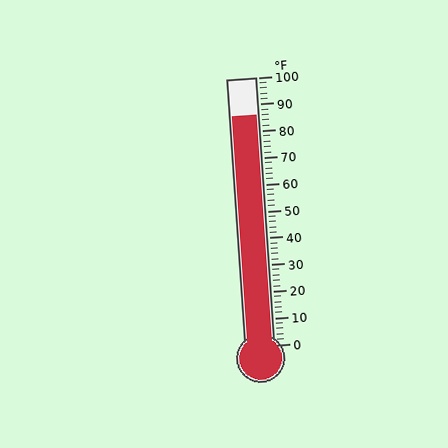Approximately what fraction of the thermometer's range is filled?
The thermometer is filled to approximately 85% of its range.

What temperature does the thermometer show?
The thermometer shows approximately 86°F.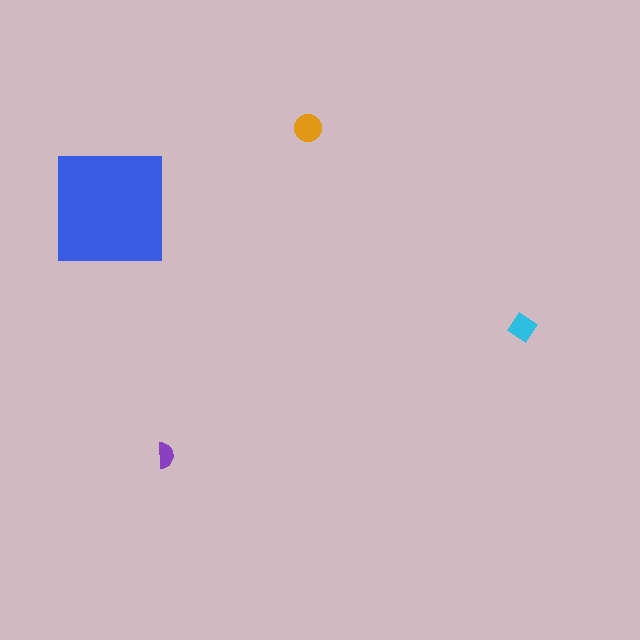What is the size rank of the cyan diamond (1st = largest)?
3rd.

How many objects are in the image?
There are 4 objects in the image.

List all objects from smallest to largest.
The purple semicircle, the cyan diamond, the orange circle, the blue square.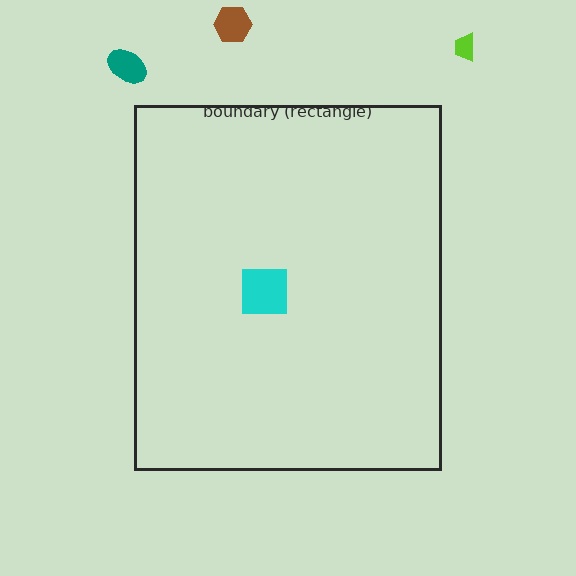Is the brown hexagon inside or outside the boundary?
Outside.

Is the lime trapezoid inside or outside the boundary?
Outside.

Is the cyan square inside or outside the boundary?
Inside.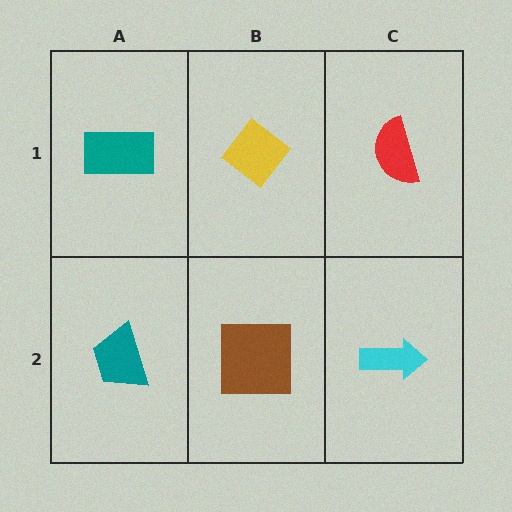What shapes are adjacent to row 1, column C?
A cyan arrow (row 2, column C), a yellow diamond (row 1, column B).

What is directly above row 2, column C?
A red semicircle.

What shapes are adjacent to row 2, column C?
A red semicircle (row 1, column C), a brown square (row 2, column B).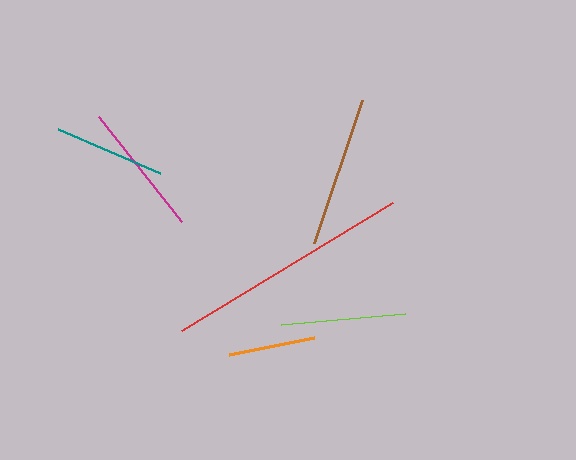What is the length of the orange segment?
The orange segment is approximately 87 pixels long.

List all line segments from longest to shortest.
From longest to shortest: red, brown, magenta, lime, teal, orange.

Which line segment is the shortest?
The orange line is the shortest at approximately 87 pixels.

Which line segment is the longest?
The red line is the longest at approximately 247 pixels.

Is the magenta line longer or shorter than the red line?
The red line is longer than the magenta line.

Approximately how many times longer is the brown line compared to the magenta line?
The brown line is approximately 1.1 times the length of the magenta line.